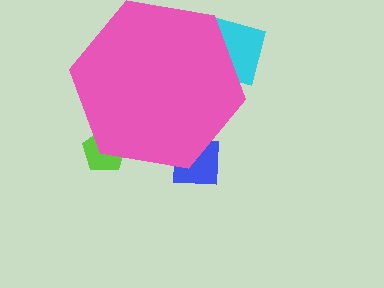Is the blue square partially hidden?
Yes, the blue square is partially hidden behind the pink hexagon.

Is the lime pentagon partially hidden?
Yes, the lime pentagon is partially hidden behind the pink hexagon.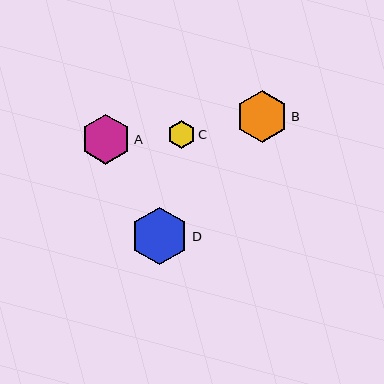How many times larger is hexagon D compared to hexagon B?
Hexagon D is approximately 1.1 times the size of hexagon B.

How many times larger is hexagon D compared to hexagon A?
Hexagon D is approximately 1.2 times the size of hexagon A.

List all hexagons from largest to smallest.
From largest to smallest: D, B, A, C.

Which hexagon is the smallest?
Hexagon C is the smallest with a size of approximately 28 pixels.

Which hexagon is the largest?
Hexagon D is the largest with a size of approximately 58 pixels.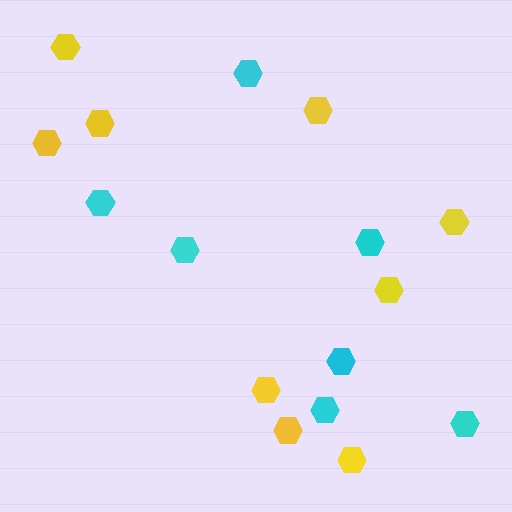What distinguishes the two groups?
There are 2 groups: one group of cyan hexagons (7) and one group of yellow hexagons (9).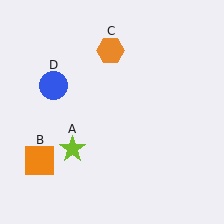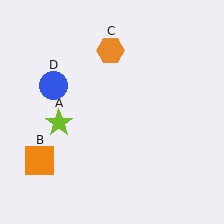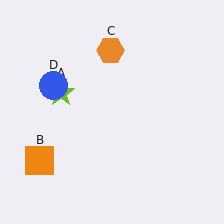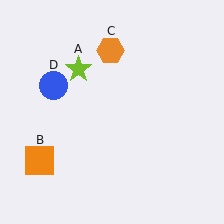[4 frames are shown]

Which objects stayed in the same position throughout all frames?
Orange square (object B) and orange hexagon (object C) and blue circle (object D) remained stationary.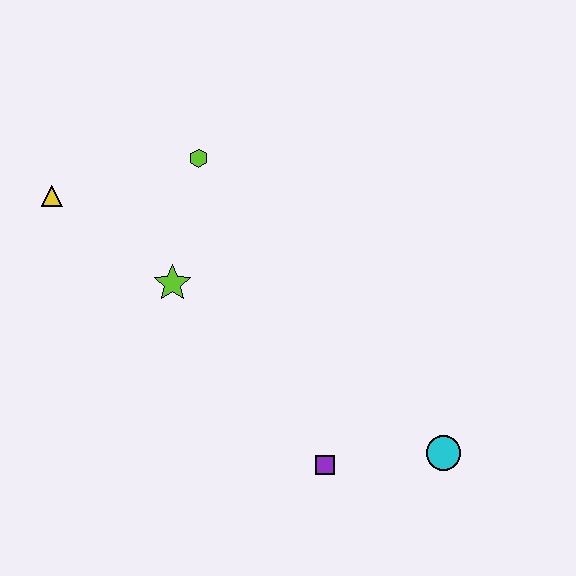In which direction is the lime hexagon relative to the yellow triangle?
The lime hexagon is to the right of the yellow triangle.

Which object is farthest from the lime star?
The cyan circle is farthest from the lime star.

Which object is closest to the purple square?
The cyan circle is closest to the purple square.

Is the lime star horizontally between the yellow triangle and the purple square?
Yes